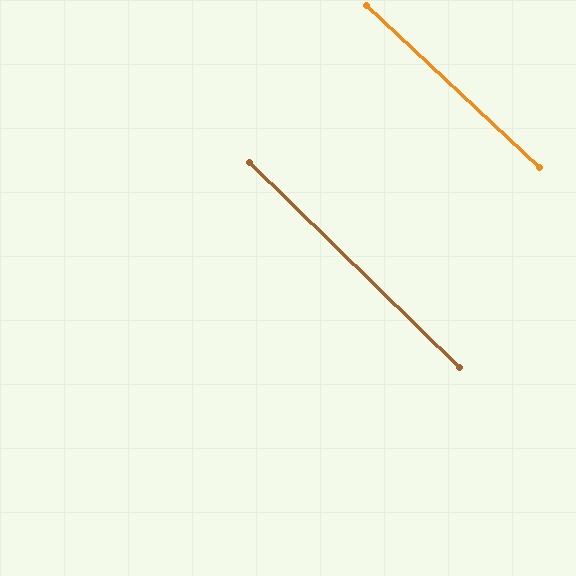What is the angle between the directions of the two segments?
Approximately 1 degree.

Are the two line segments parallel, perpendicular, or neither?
Parallel — their directions differ by only 1.1°.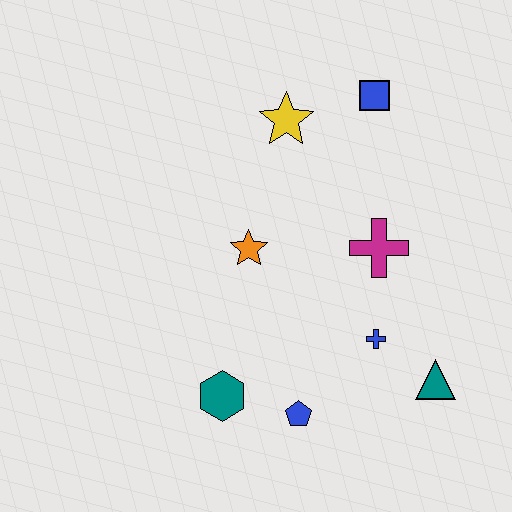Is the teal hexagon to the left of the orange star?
Yes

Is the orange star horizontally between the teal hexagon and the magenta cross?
Yes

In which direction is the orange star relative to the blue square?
The orange star is below the blue square.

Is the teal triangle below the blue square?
Yes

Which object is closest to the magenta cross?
The blue cross is closest to the magenta cross.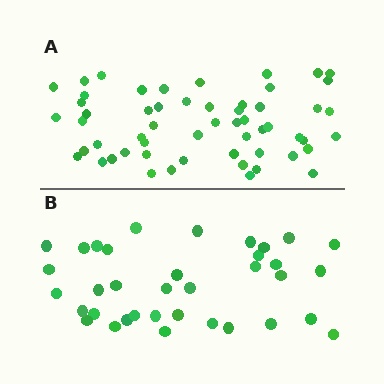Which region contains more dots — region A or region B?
Region A (the top region) has more dots.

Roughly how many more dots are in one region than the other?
Region A has approximately 20 more dots than region B.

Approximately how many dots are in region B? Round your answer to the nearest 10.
About 40 dots. (The exact count is 36, which rounds to 40.)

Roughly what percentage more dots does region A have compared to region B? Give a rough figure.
About 55% more.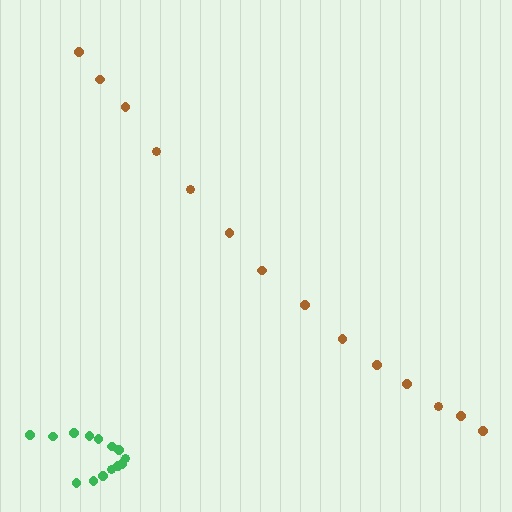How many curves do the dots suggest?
There are 2 distinct paths.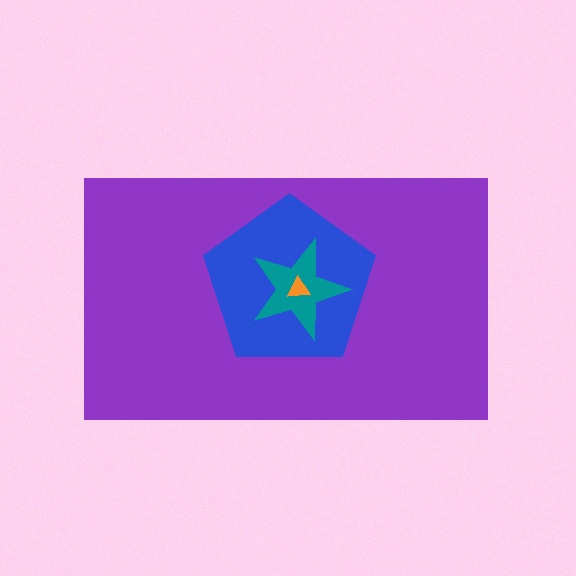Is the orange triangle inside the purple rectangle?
Yes.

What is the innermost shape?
The orange triangle.